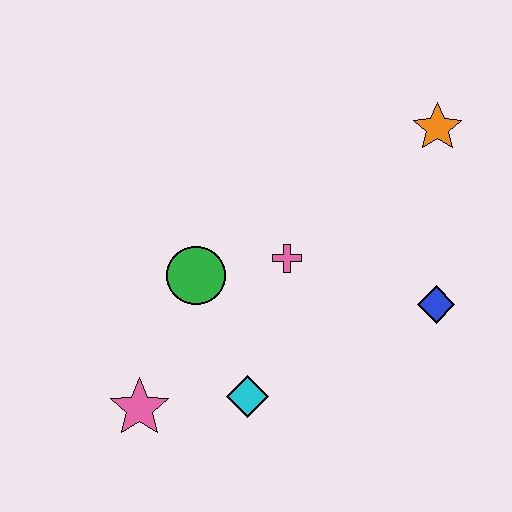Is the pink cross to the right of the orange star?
No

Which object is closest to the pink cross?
The green circle is closest to the pink cross.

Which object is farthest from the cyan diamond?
The orange star is farthest from the cyan diamond.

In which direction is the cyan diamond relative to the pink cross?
The cyan diamond is below the pink cross.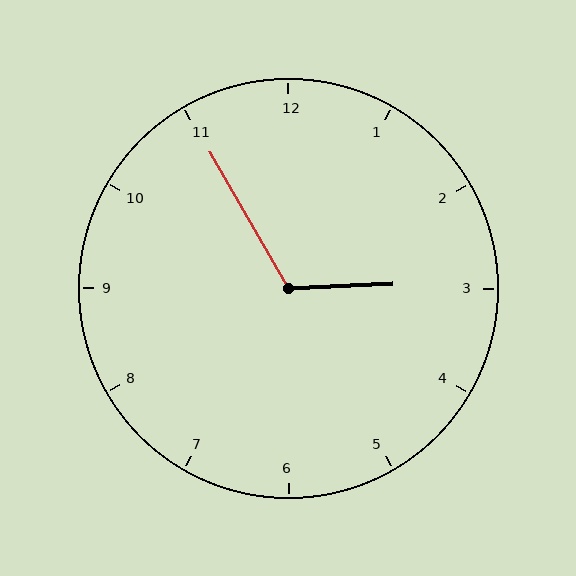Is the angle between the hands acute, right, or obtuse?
It is obtuse.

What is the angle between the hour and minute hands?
Approximately 118 degrees.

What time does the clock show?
2:55.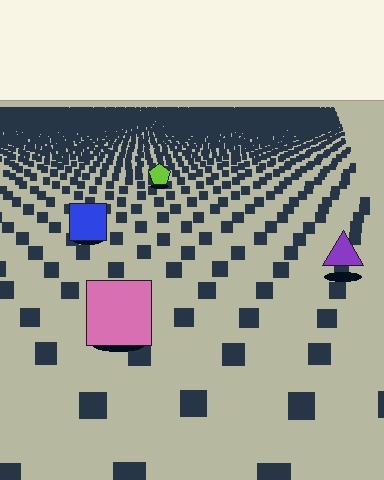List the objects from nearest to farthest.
From nearest to farthest: the pink square, the purple triangle, the blue square, the lime pentagon.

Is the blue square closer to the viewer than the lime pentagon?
Yes. The blue square is closer — you can tell from the texture gradient: the ground texture is coarser near it.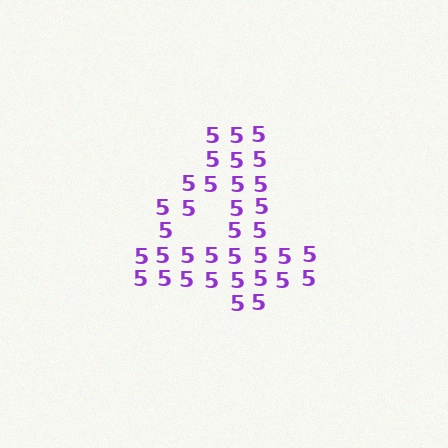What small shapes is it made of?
It is made of small digit 5's.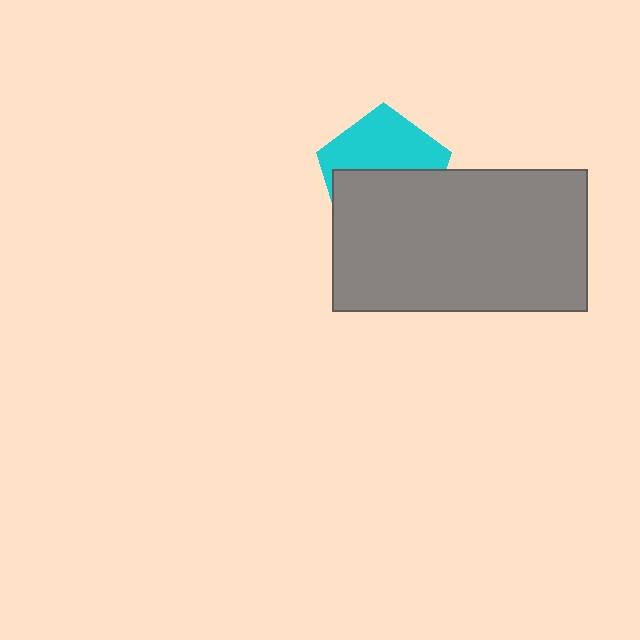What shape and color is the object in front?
The object in front is a gray rectangle.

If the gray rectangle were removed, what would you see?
You would see the complete cyan pentagon.